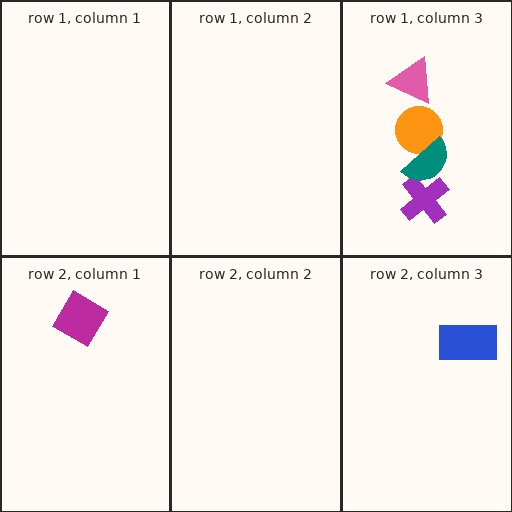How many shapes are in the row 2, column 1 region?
1.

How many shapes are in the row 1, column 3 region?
4.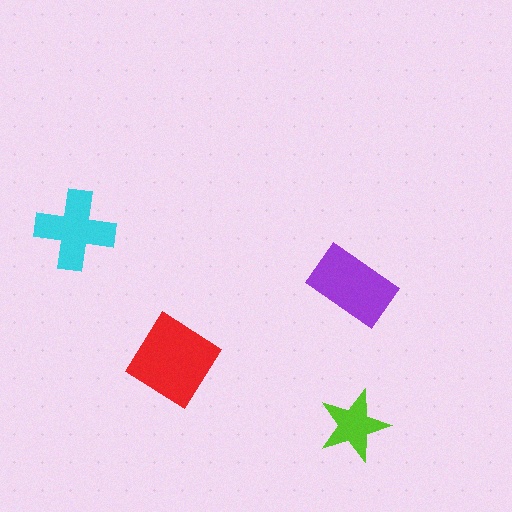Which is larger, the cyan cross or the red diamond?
The red diamond.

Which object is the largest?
The red diamond.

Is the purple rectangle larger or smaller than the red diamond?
Smaller.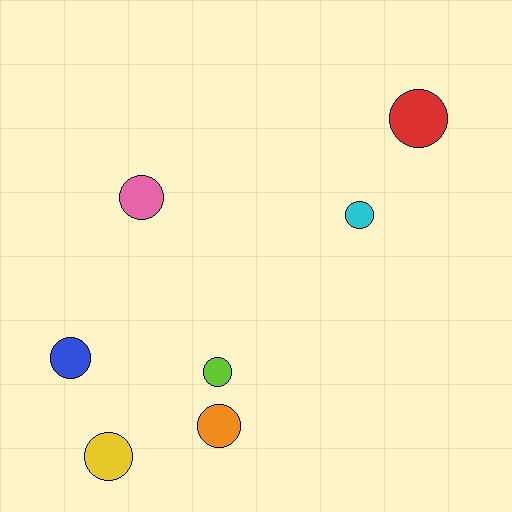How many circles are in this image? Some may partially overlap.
There are 7 circles.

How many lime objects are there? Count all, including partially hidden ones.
There is 1 lime object.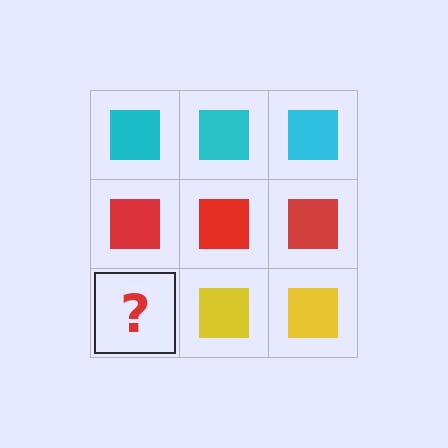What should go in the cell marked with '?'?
The missing cell should contain a yellow square.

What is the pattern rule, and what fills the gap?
The rule is that each row has a consistent color. The gap should be filled with a yellow square.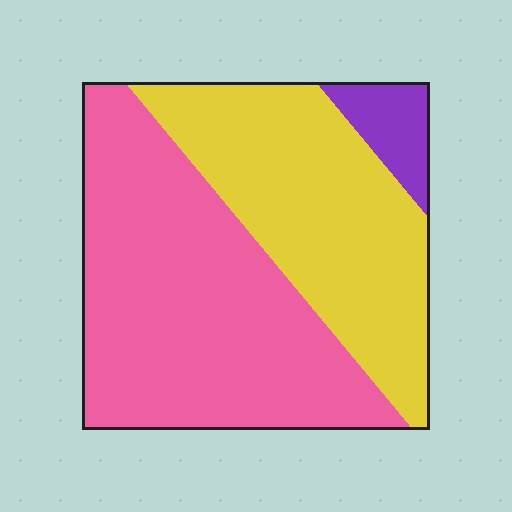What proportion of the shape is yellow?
Yellow takes up between a quarter and a half of the shape.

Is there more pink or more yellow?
Pink.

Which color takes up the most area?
Pink, at roughly 55%.